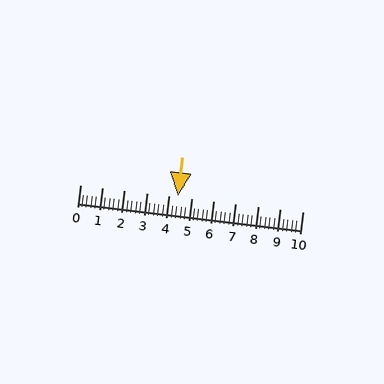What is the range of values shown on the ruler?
The ruler shows values from 0 to 10.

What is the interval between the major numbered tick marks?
The major tick marks are spaced 1 units apart.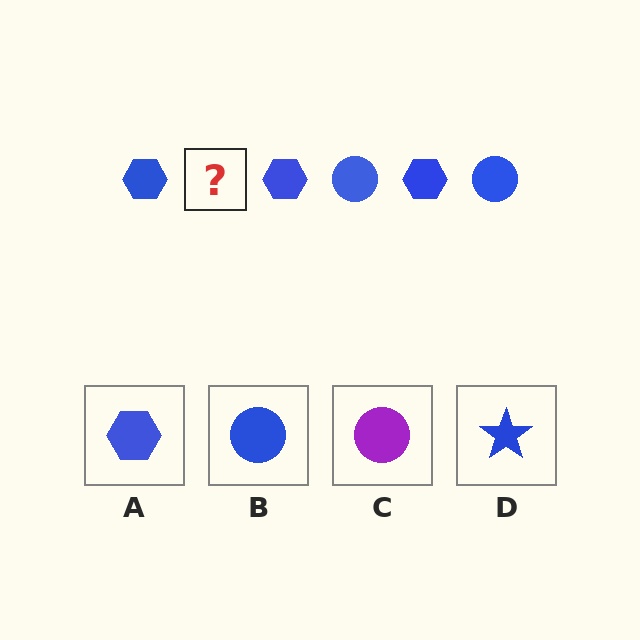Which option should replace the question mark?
Option B.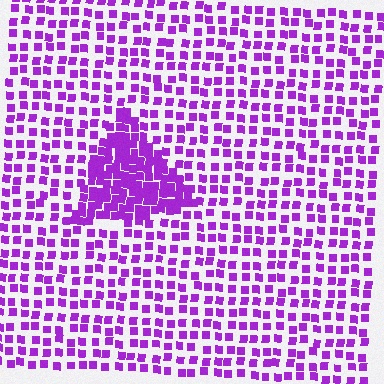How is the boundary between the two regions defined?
The boundary is defined by a change in element density (approximately 2.3x ratio). All elements are the same color, size, and shape.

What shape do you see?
I see a triangle.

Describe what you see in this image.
The image contains small purple elements arranged at two different densities. A triangle-shaped region is visible where the elements are more densely packed than the surrounding area.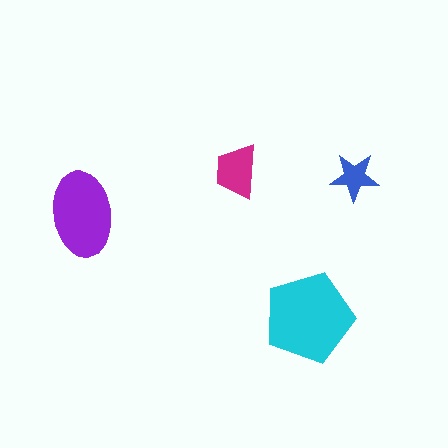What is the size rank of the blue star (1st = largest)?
4th.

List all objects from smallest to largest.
The blue star, the magenta trapezoid, the purple ellipse, the cyan pentagon.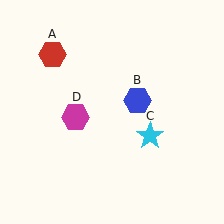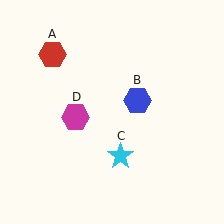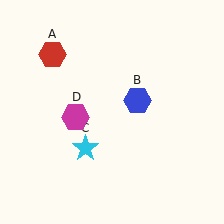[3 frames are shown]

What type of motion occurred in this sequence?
The cyan star (object C) rotated clockwise around the center of the scene.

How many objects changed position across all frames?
1 object changed position: cyan star (object C).